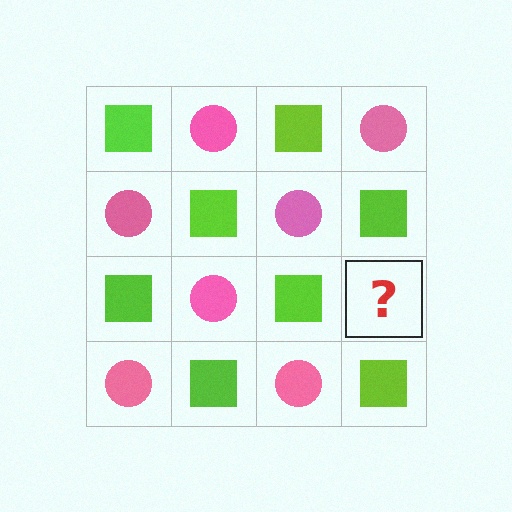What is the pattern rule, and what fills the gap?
The rule is that it alternates lime square and pink circle in a checkerboard pattern. The gap should be filled with a pink circle.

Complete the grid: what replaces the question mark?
The question mark should be replaced with a pink circle.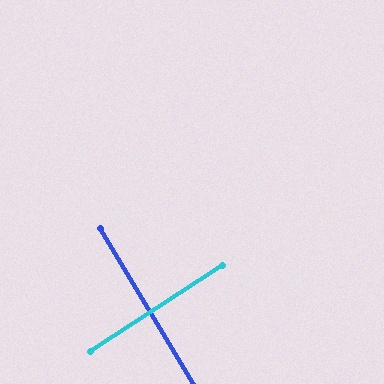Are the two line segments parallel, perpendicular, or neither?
Perpendicular — they meet at approximately 88°.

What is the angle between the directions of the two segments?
Approximately 88 degrees.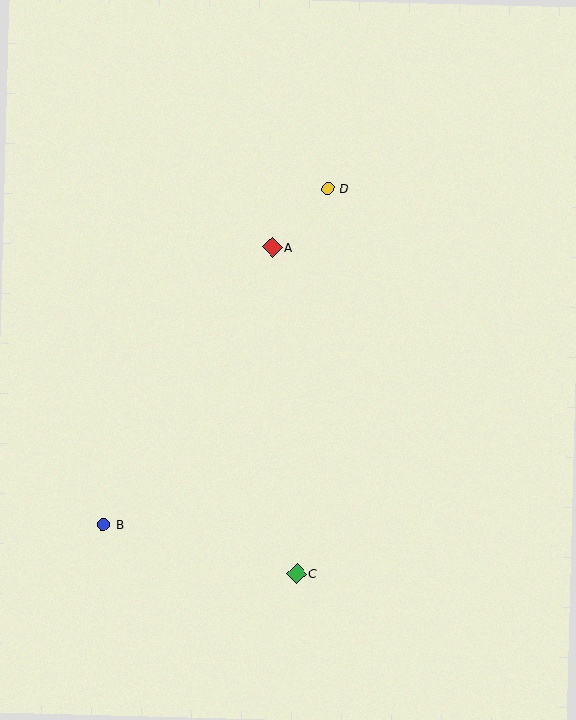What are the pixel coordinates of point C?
Point C is at (297, 573).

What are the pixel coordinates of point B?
Point B is at (104, 525).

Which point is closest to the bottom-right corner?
Point C is closest to the bottom-right corner.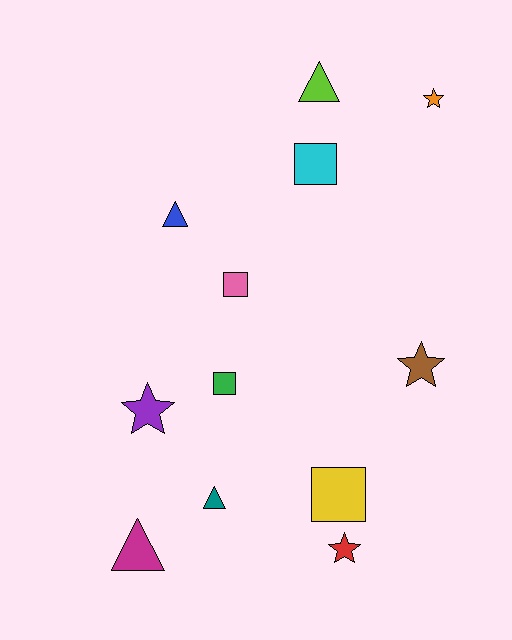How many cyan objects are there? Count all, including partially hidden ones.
There is 1 cyan object.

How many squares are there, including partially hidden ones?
There are 4 squares.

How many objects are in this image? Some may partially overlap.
There are 12 objects.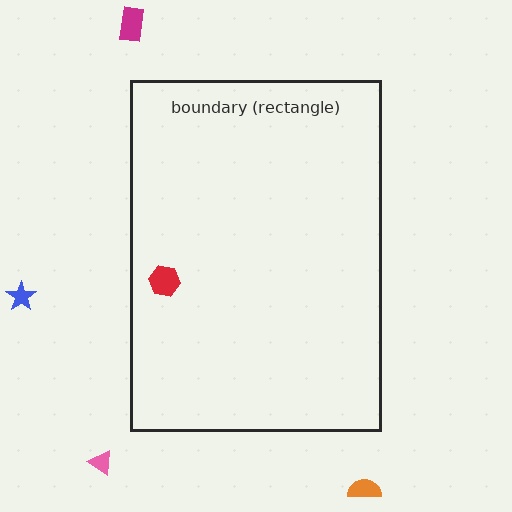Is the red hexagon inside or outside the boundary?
Inside.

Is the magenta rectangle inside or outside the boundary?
Outside.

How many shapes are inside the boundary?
1 inside, 4 outside.